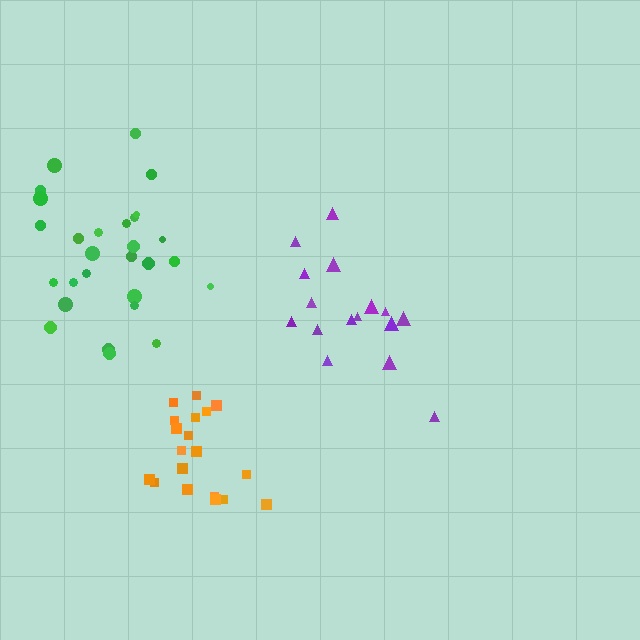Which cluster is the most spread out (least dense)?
Purple.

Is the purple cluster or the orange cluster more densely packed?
Orange.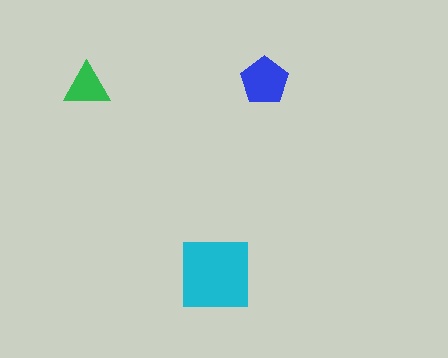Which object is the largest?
The cyan square.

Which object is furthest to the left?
The green triangle is leftmost.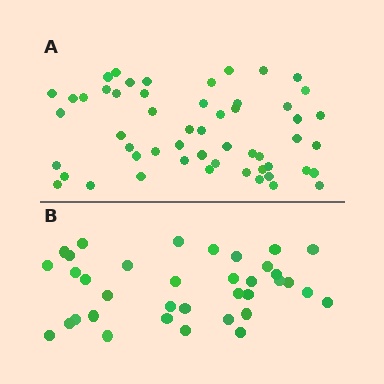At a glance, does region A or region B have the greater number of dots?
Region A (the top region) has more dots.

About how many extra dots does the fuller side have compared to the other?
Region A has approximately 20 more dots than region B.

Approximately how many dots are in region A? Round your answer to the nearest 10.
About 50 dots. (The exact count is 54, which rounds to 50.)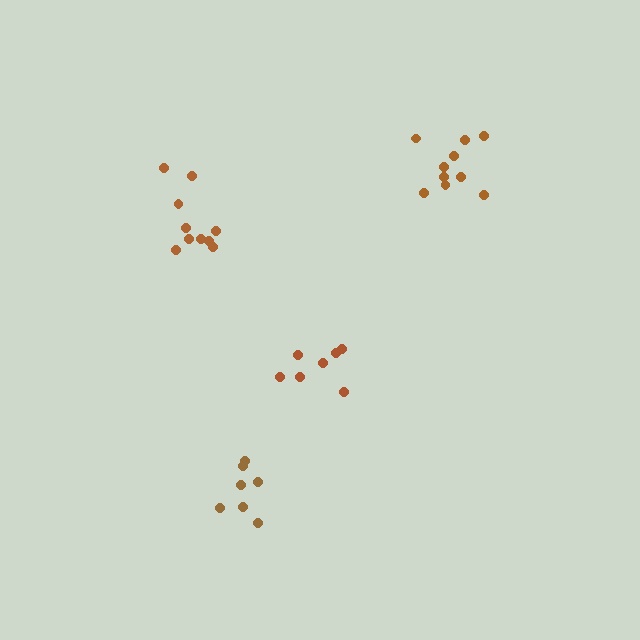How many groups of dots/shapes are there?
There are 4 groups.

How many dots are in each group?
Group 1: 7 dots, Group 2: 10 dots, Group 3: 7 dots, Group 4: 10 dots (34 total).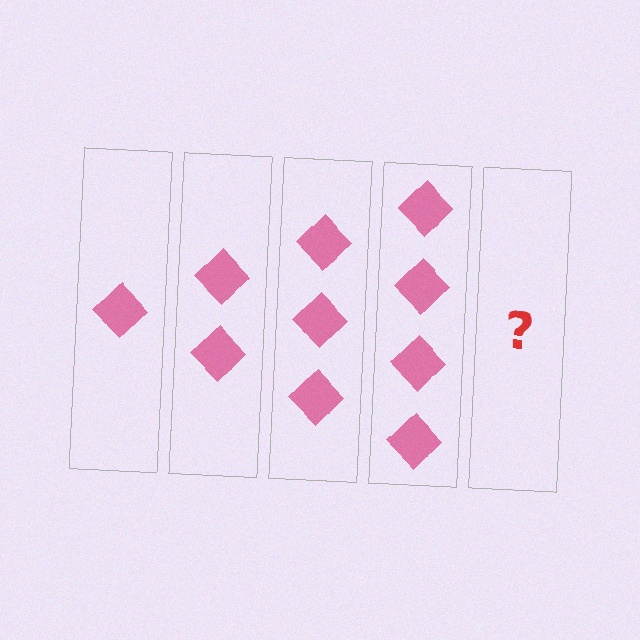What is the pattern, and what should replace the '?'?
The pattern is that each step adds one more diamond. The '?' should be 5 diamonds.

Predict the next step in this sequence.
The next step is 5 diamonds.